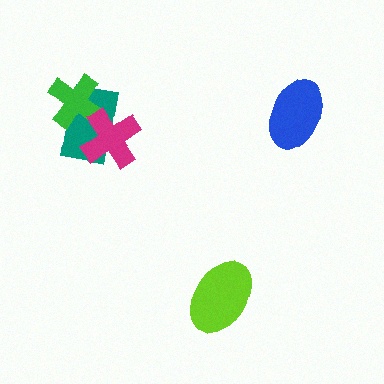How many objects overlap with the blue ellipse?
0 objects overlap with the blue ellipse.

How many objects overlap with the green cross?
2 objects overlap with the green cross.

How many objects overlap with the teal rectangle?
2 objects overlap with the teal rectangle.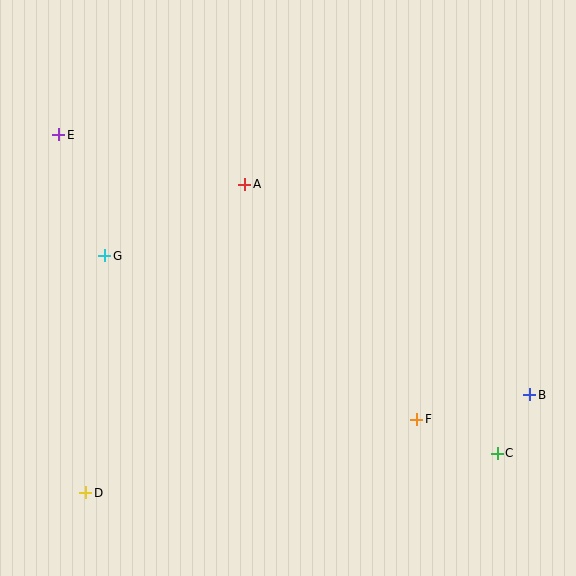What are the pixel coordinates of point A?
Point A is at (245, 184).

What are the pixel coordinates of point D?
Point D is at (86, 493).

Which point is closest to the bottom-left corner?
Point D is closest to the bottom-left corner.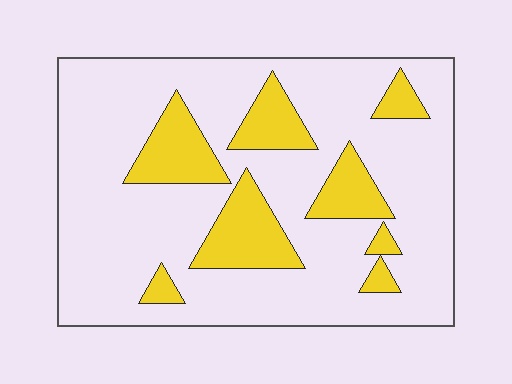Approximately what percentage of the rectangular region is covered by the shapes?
Approximately 20%.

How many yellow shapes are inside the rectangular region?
8.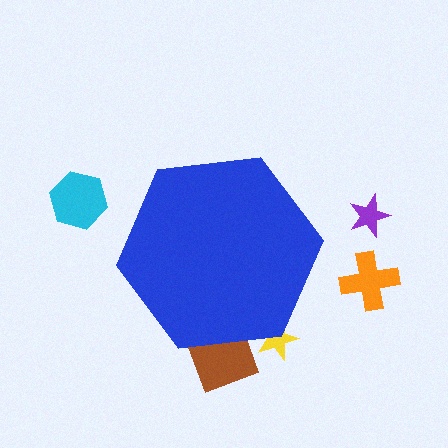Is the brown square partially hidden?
Yes, the brown square is partially hidden behind the blue hexagon.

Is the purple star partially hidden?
No, the purple star is fully visible.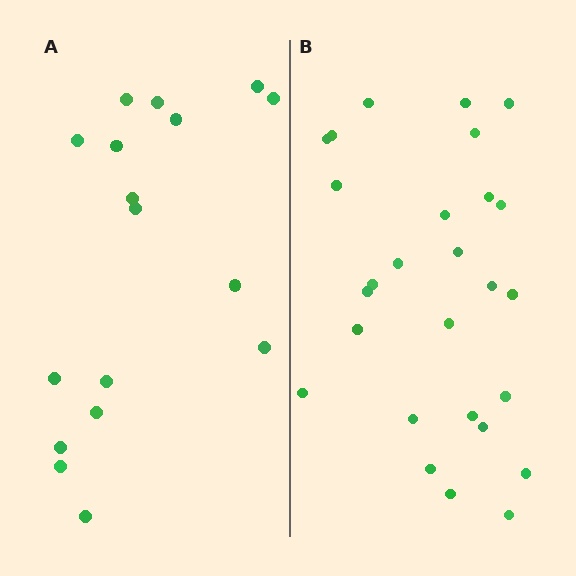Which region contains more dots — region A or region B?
Region B (the right region) has more dots.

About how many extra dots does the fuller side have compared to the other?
Region B has roughly 10 or so more dots than region A.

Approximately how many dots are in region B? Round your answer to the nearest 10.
About 30 dots. (The exact count is 27, which rounds to 30.)